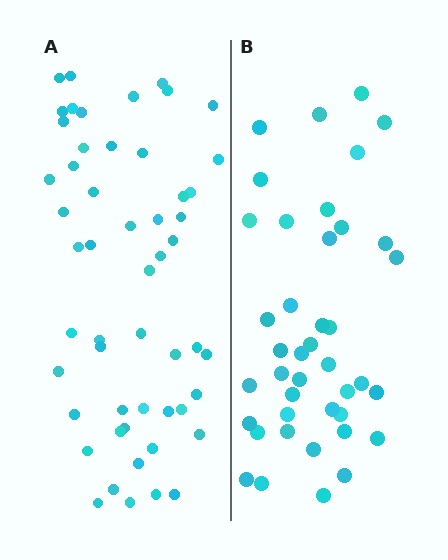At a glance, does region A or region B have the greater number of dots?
Region A (the left region) has more dots.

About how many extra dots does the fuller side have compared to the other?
Region A has roughly 12 or so more dots than region B.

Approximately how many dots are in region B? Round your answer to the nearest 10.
About 40 dots. (The exact count is 41, which rounds to 40.)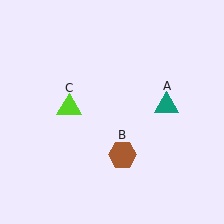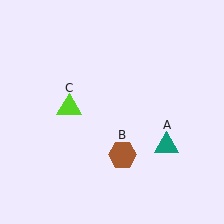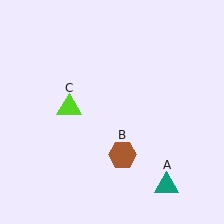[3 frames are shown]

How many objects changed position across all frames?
1 object changed position: teal triangle (object A).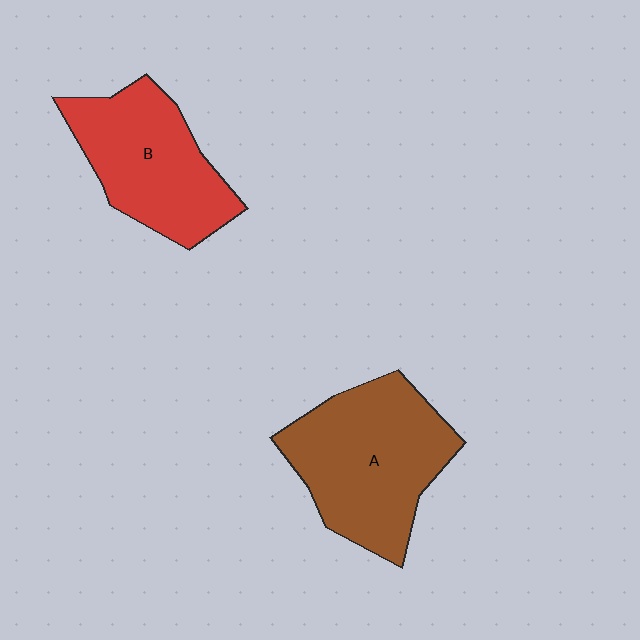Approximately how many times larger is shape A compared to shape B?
Approximately 1.2 times.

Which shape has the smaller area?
Shape B (red).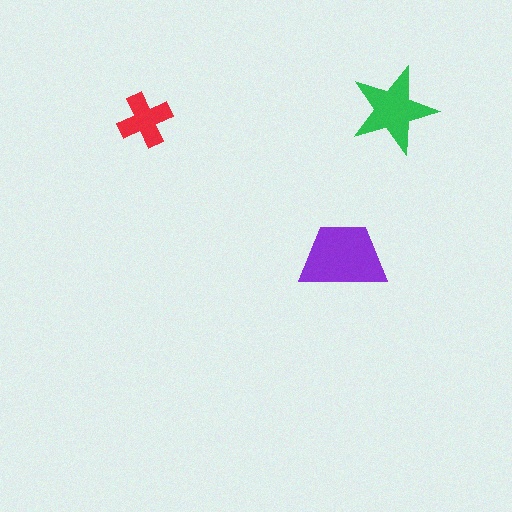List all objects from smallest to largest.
The red cross, the green star, the purple trapezoid.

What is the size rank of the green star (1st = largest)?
2nd.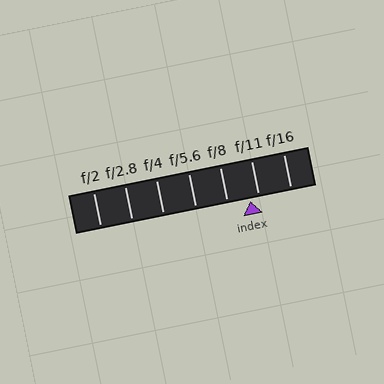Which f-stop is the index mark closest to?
The index mark is closest to f/11.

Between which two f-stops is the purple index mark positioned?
The index mark is between f/8 and f/11.